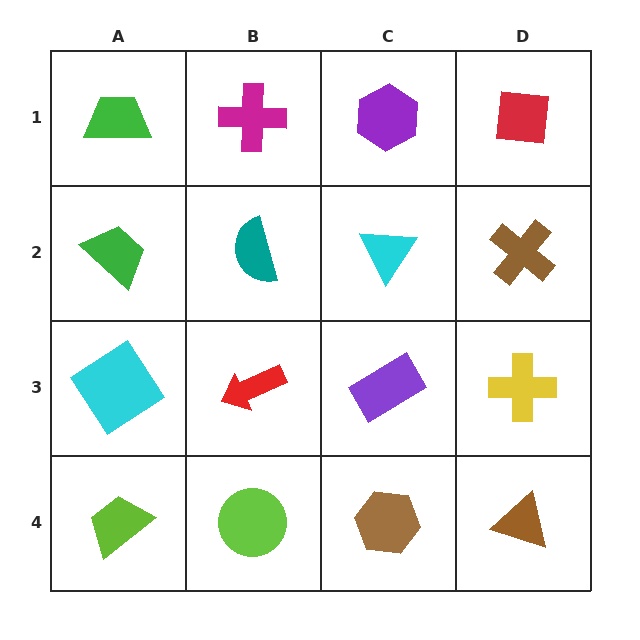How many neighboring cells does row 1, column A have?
2.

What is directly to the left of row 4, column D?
A brown hexagon.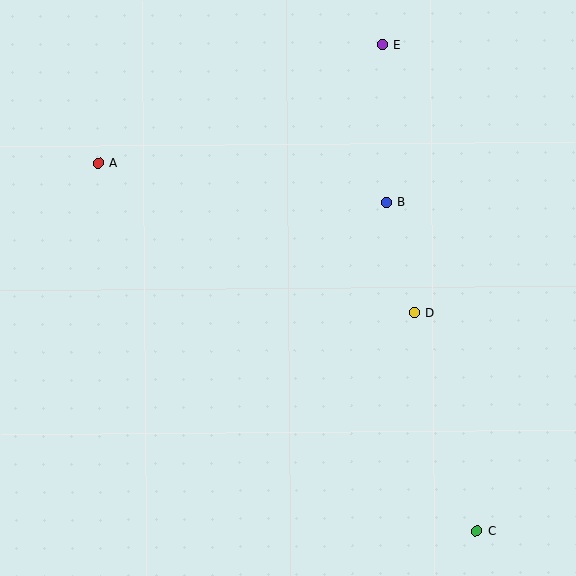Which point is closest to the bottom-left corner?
Point A is closest to the bottom-left corner.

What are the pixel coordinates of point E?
Point E is at (382, 45).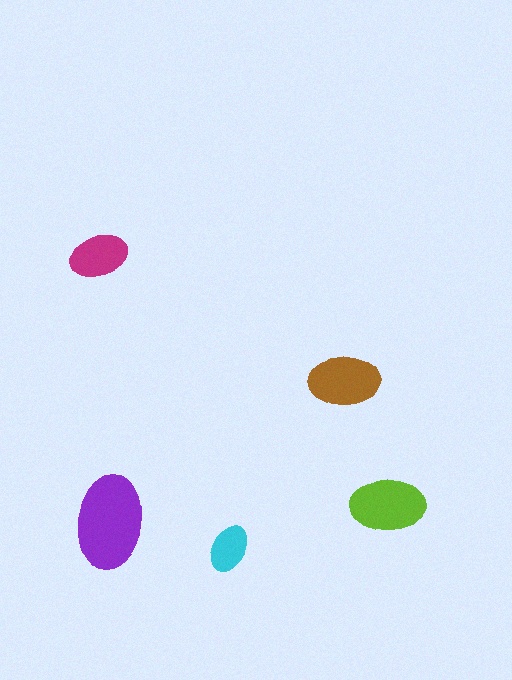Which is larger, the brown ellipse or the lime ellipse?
The lime one.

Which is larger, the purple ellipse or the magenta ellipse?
The purple one.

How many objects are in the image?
There are 5 objects in the image.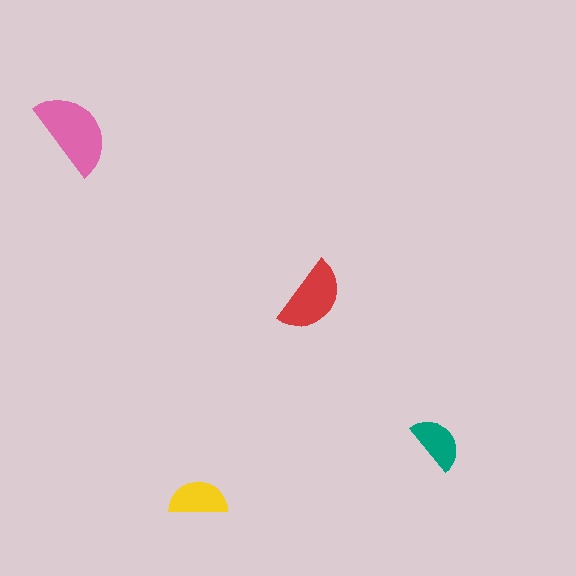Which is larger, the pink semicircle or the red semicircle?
The pink one.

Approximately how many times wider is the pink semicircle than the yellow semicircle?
About 1.5 times wider.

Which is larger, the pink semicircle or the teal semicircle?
The pink one.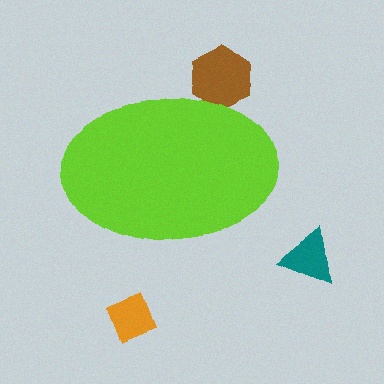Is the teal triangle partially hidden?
No, the teal triangle is fully visible.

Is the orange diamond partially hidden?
No, the orange diamond is fully visible.